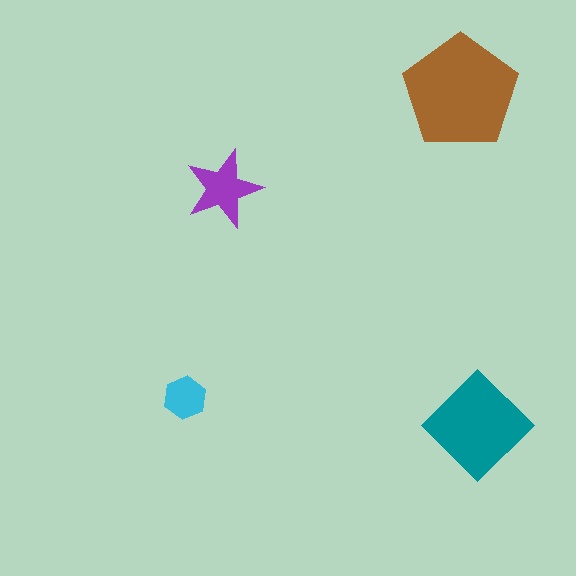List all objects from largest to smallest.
The brown pentagon, the teal diamond, the purple star, the cyan hexagon.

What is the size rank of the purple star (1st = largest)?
3rd.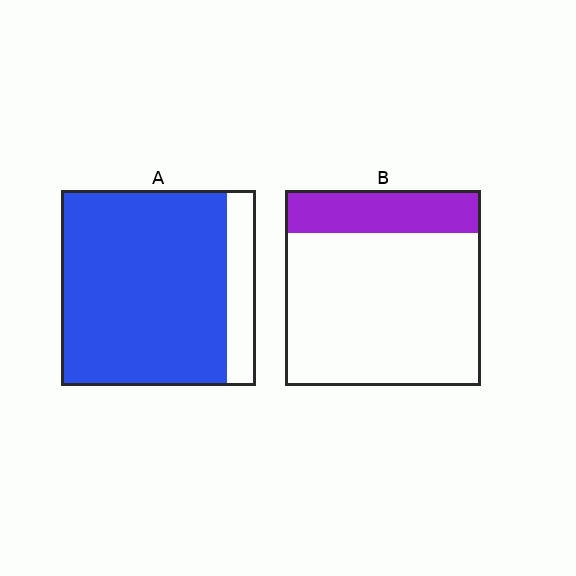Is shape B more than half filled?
No.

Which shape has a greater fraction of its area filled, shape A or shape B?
Shape A.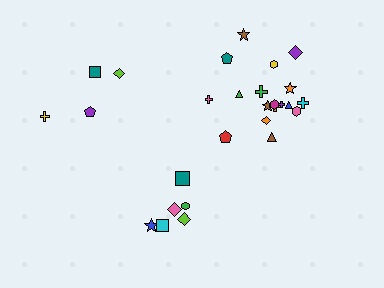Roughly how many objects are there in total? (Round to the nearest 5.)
Roughly 30 objects in total.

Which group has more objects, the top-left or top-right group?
The top-right group.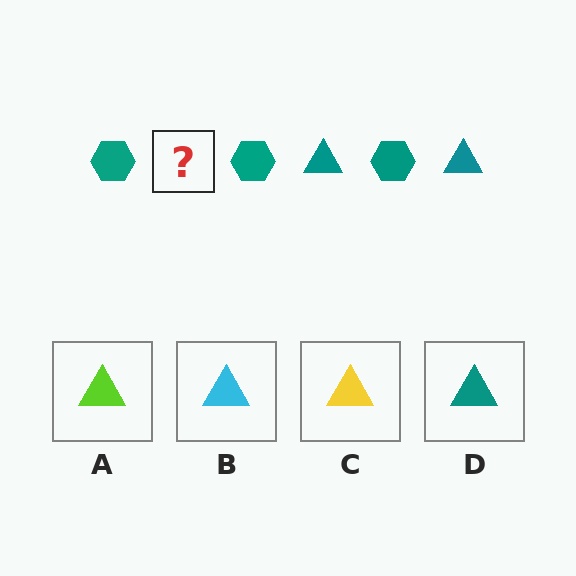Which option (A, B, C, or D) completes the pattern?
D.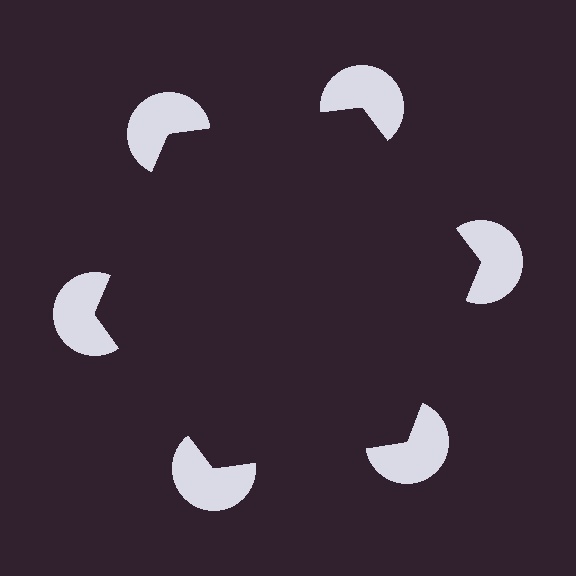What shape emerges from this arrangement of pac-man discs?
An illusory hexagon — its edges are inferred from the aligned wedge cuts in the pac-man discs, not physically drawn.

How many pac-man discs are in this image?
There are 6 — one at each vertex of the illusory hexagon.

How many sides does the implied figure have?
6 sides.